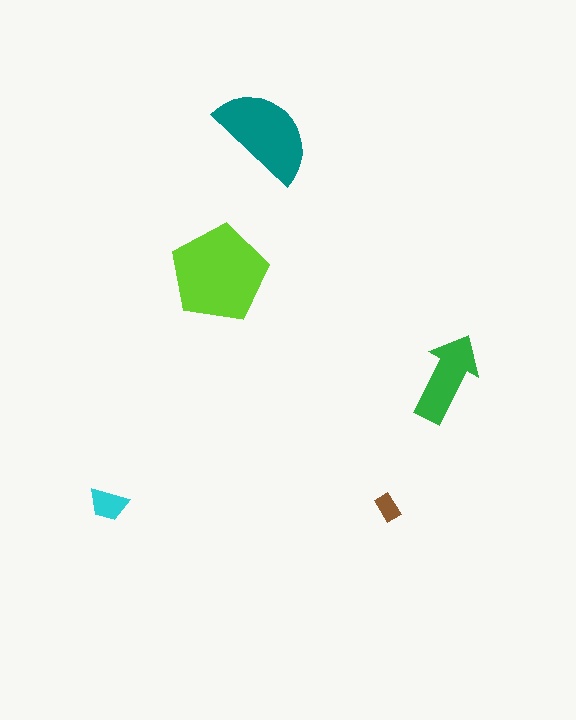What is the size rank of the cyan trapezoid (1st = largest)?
4th.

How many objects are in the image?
There are 5 objects in the image.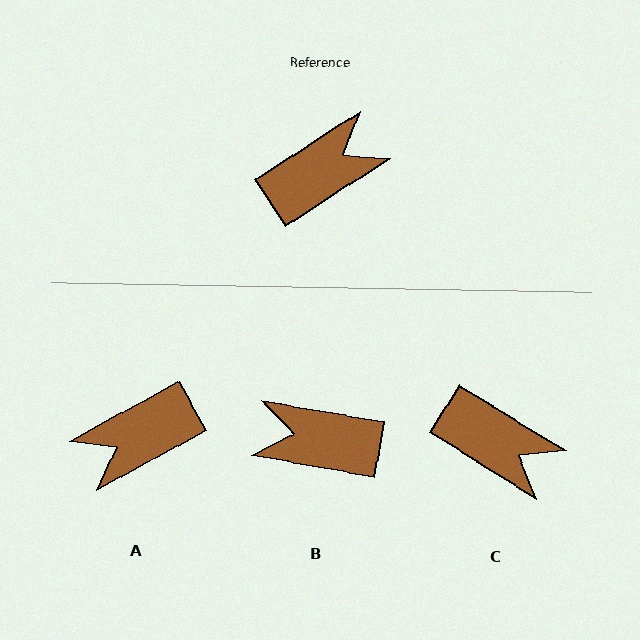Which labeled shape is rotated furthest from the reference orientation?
A, about 176 degrees away.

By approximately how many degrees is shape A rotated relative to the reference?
Approximately 176 degrees counter-clockwise.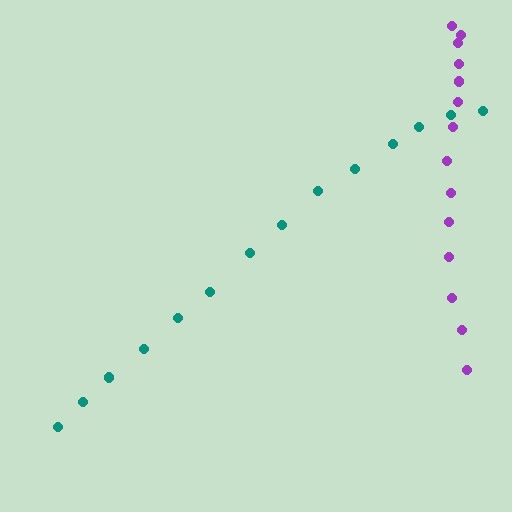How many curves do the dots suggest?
There are 2 distinct paths.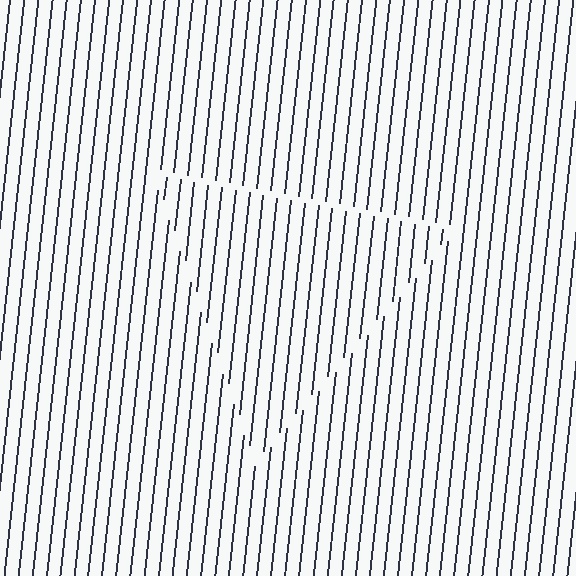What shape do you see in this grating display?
An illusory triangle. The interior of the shape contains the same grating, shifted by half a period — the contour is defined by the phase discontinuity where line-ends from the inner and outer gratings abut.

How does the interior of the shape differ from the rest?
The interior of the shape contains the same grating, shifted by half a period — the contour is defined by the phase discontinuity where line-ends from the inner and outer gratings abut.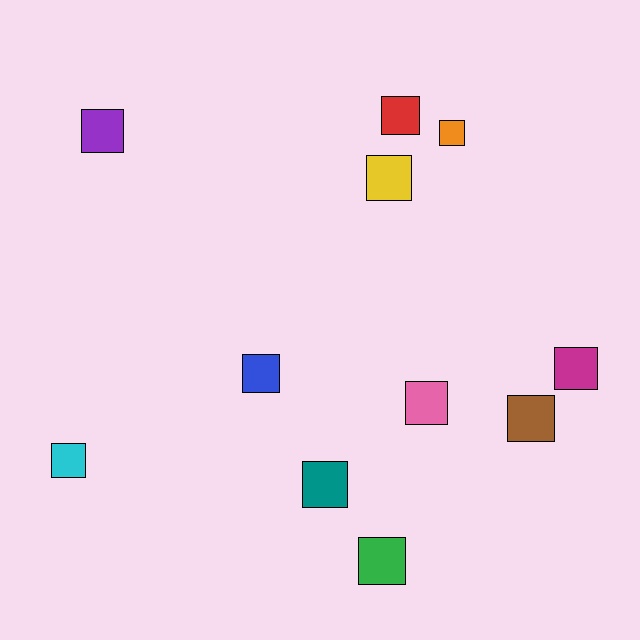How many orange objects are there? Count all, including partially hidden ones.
There is 1 orange object.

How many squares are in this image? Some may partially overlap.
There are 11 squares.